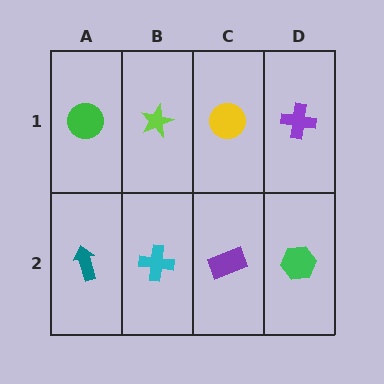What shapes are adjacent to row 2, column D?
A purple cross (row 1, column D), a purple rectangle (row 2, column C).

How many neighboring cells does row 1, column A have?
2.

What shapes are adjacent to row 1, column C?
A purple rectangle (row 2, column C), a lime star (row 1, column B), a purple cross (row 1, column D).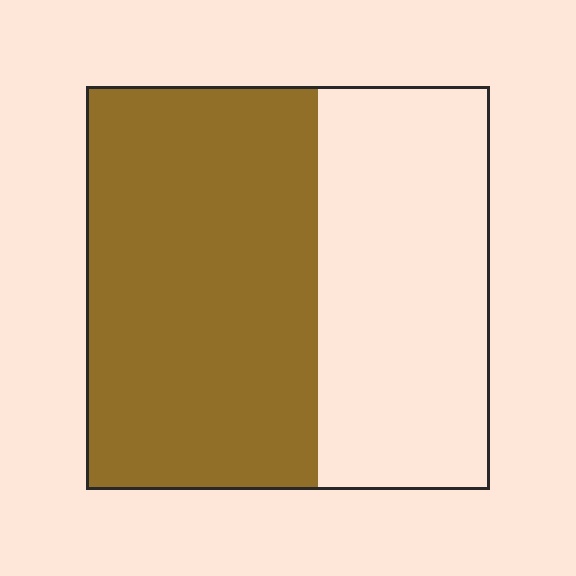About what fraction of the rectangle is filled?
About three fifths (3/5).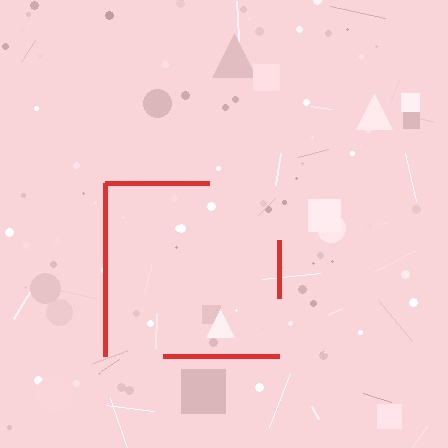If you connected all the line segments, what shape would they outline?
They would outline a square.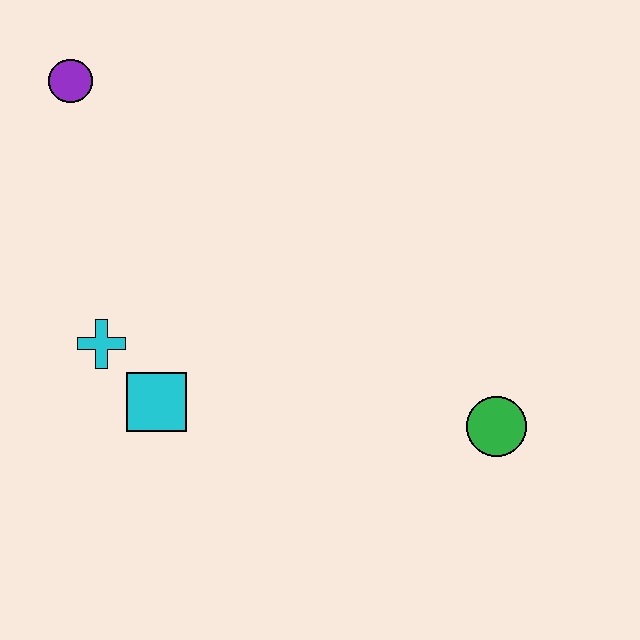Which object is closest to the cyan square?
The cyan cross is closest to the cyan square.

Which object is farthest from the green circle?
The purple circle is farthest from the green circle.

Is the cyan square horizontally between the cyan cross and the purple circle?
No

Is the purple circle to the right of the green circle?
No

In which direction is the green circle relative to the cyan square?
The green circle is to the right of the cyan square.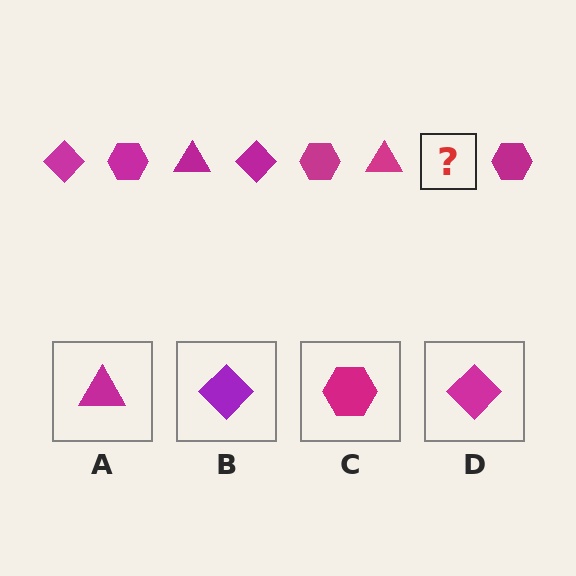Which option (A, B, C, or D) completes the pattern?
D.